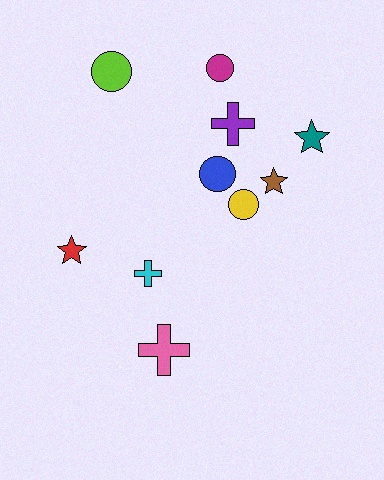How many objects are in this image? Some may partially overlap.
There are 10 objects.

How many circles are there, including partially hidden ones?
There are 4 circles.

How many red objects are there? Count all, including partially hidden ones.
There is 1 red object.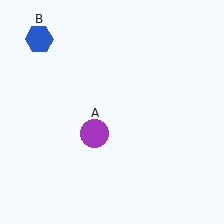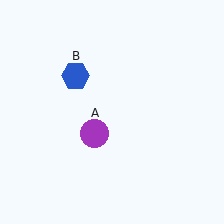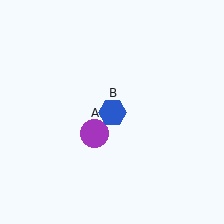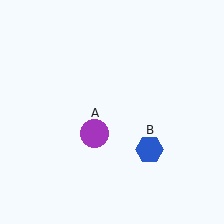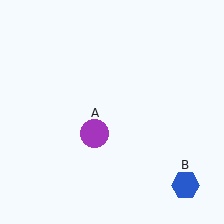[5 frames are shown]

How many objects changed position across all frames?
1 object changed position: blue hexagon (object B).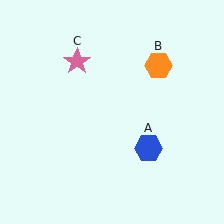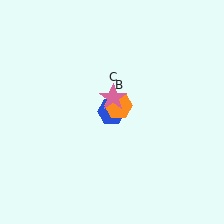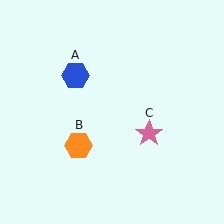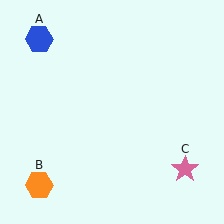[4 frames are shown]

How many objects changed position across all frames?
3 objects changed position: blue hexagon (object A), orange hexagon (object B), pink star (object C).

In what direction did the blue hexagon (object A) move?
The blue hexagon (object A) moved up and to the left.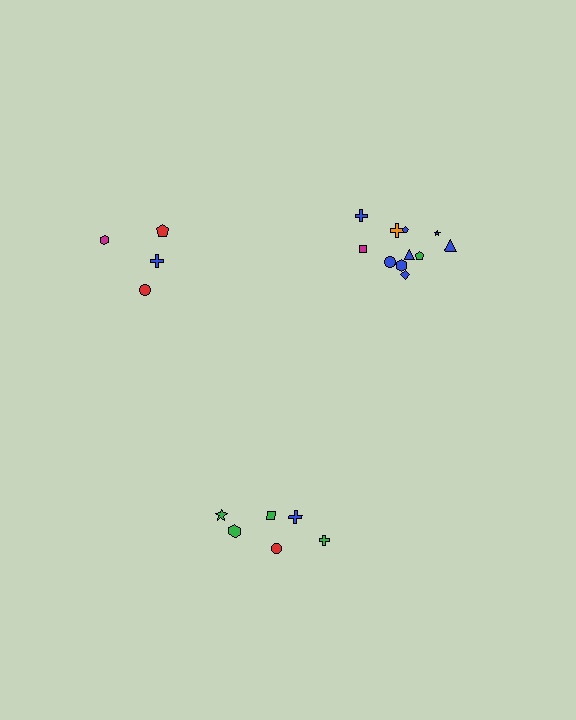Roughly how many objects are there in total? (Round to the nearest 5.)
Roughly 20 objects in total.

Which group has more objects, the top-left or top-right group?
The top-right group.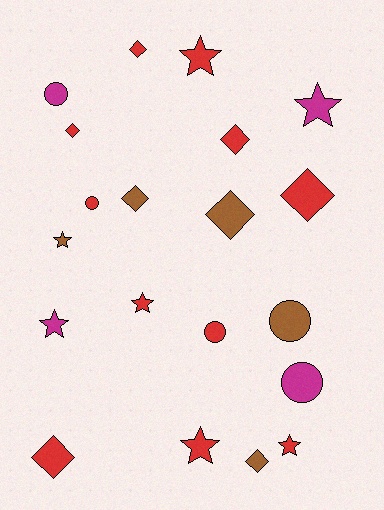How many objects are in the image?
There are 20 objects.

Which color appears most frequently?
Red, with 11 objects.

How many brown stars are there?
There is 1 brown star.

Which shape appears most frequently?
Diamond, with 8 objects.